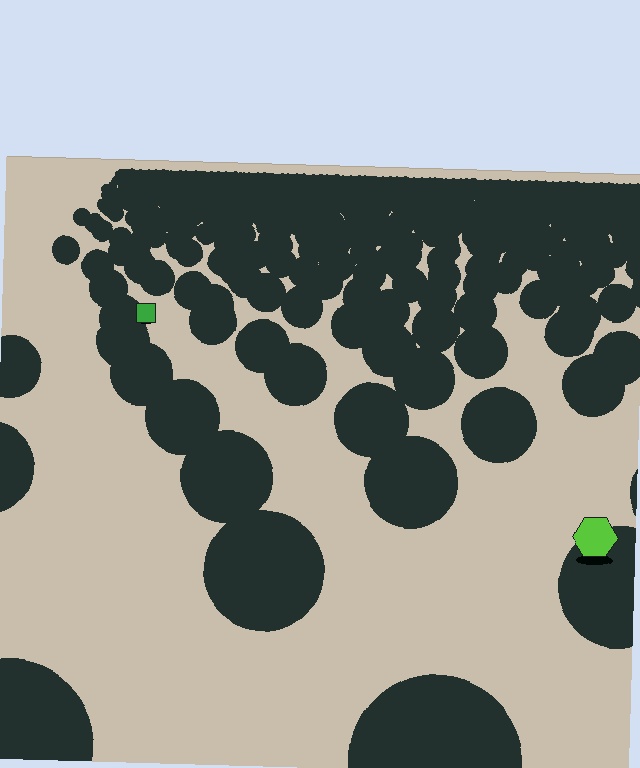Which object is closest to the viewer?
The lime hexagon is closest. The texture marks near it are larger and more spread out.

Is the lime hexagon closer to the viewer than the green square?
Yes. The lime hexagon is closer — you can tell from the texture gradient: the ground texture is coarser near it.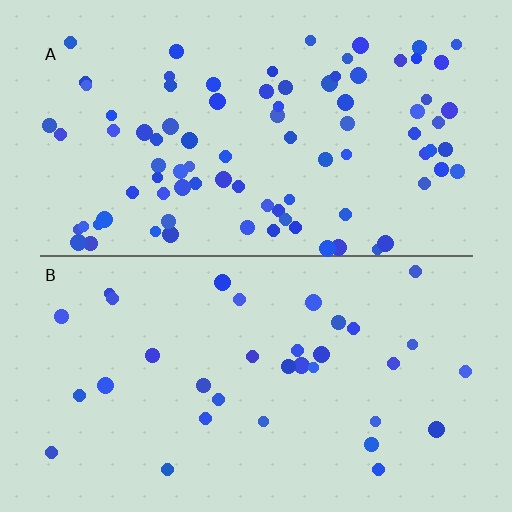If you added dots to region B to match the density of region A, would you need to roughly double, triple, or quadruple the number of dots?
Approximately triple.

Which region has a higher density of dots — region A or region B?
A (the top).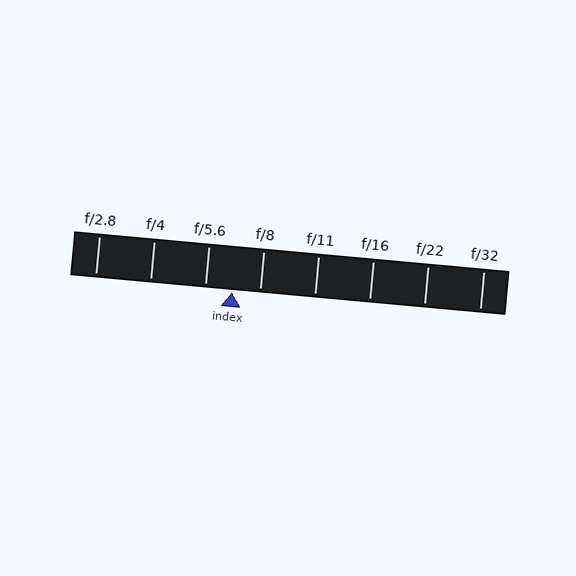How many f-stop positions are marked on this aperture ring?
There are 8 f-stop positions marked.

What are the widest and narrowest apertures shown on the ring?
The widest aperture shown is f/2.8 and the narrowest is f/32.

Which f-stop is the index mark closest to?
The index mark is closest to f/5.6.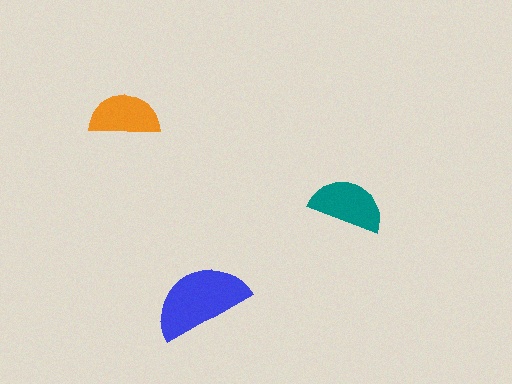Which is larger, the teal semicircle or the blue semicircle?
The blue one.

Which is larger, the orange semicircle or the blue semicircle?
The blue one.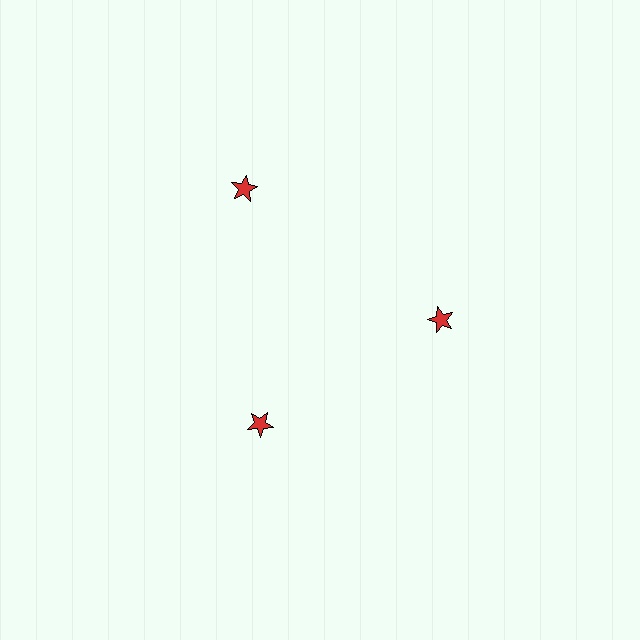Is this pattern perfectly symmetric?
No. The 3 red stars are arranged in a ring, but one element near the 11 o'clock position is pushed outward from the center, breaking the 3-fold rotational symmetry.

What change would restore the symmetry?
The symmetry would be restored by moving it inward, back onto the ring so that all 3 stars sit at equal angles and equal distance from the center.